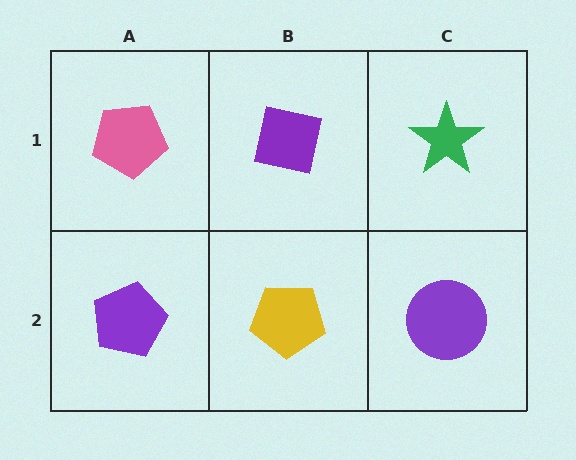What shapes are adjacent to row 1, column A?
A purple pentagon (row 2, column A), a purple square (row 1, column B).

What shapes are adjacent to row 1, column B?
A yellow pentagon (row 2, column B), a pink pentagon (row 1, column A), a green star (row 1, column C).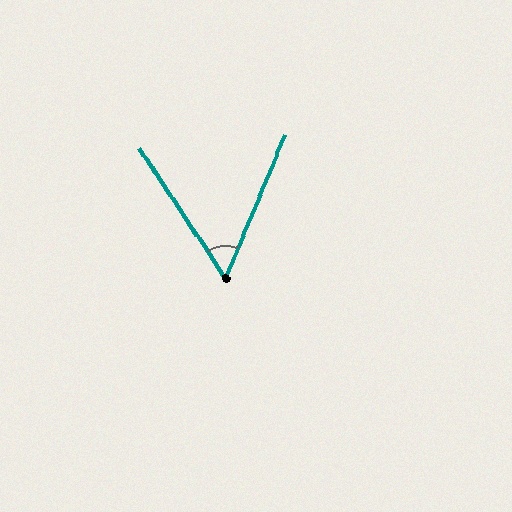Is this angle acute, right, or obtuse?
It is acute.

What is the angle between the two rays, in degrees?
Approximately 56 degrees.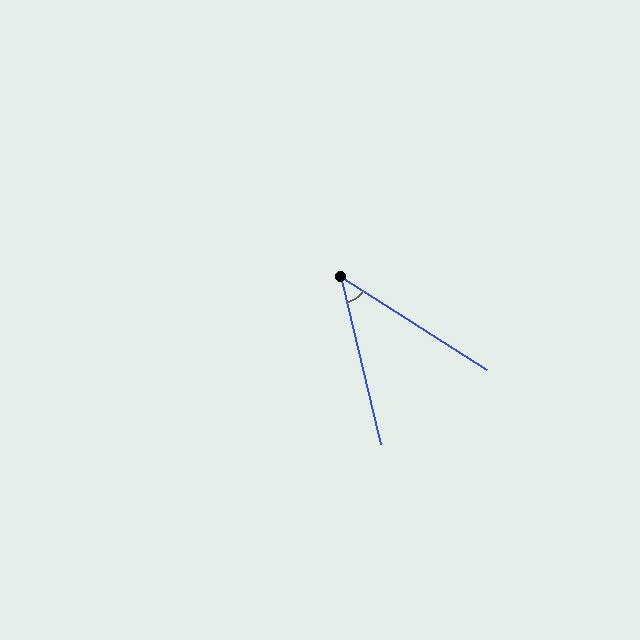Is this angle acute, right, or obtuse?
It is acute.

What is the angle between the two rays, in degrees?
Approximately 44 degrees.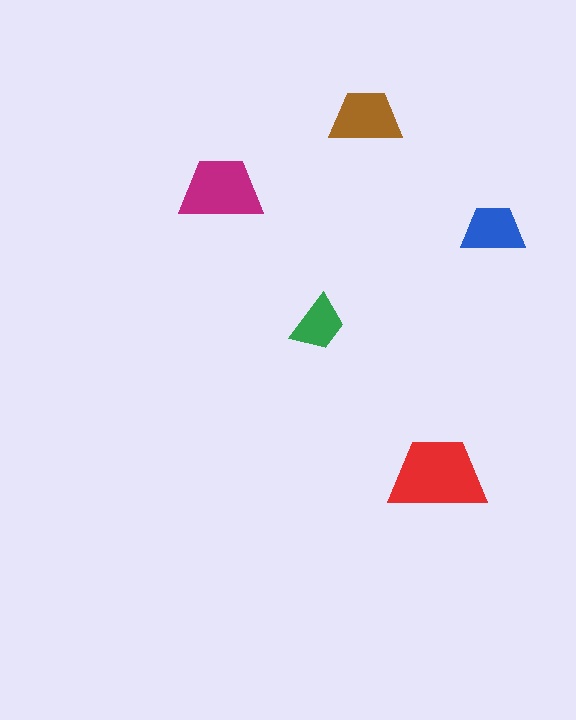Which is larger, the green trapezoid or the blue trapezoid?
The blue one.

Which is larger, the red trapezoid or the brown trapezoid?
The red one.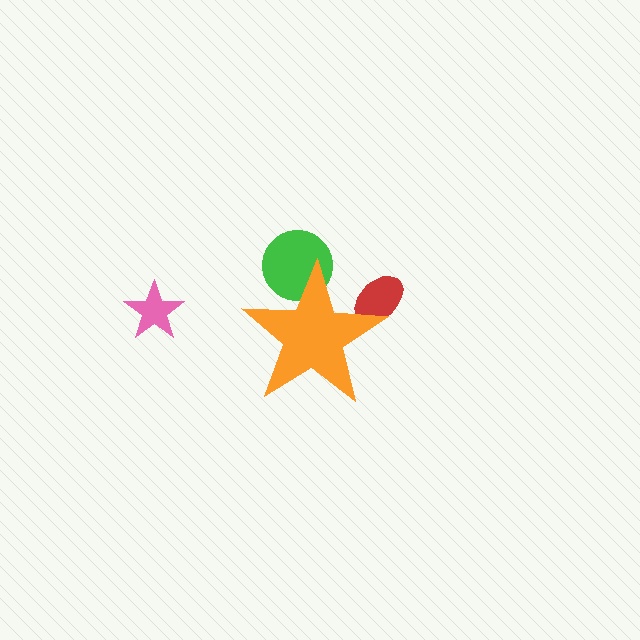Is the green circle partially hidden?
Yes, the green circle is partially hidden behind the orange star.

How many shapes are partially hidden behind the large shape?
2 shapes are partially hidden.